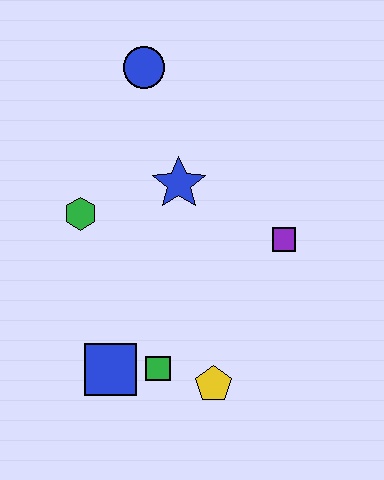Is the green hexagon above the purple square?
Yes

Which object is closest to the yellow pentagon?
The green square is closest to the yellow pentagon.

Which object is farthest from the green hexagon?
The yellow pentagon is farthest from the green hexagon.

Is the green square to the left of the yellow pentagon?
Yes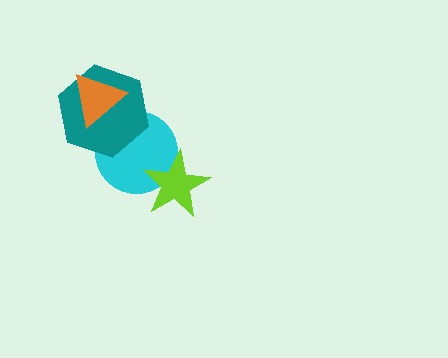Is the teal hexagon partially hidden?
Yes, it is partially covered by another shape.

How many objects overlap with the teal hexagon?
2 objects overlap with the teal hexagon.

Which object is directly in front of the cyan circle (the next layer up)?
The lime star is directly in front of the cyan circle.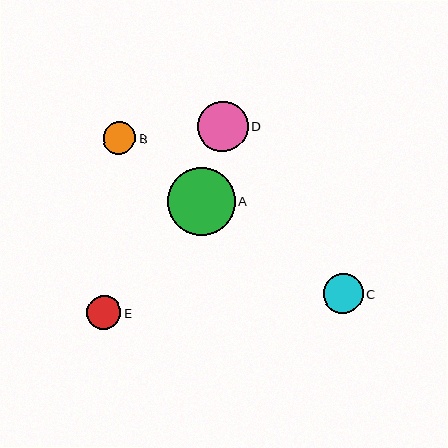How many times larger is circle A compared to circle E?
Circle A is approximately 2.0 times the size of circle E.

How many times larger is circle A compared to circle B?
Circle A is approximately 2.1 times the size of circle B.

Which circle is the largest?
Circle A is the largest with a size of approximately 68 pixels.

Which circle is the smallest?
Circle B is the smallest with a size of approximately 33 pixels.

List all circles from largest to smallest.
From largest to smallest: A, D, C, E, B.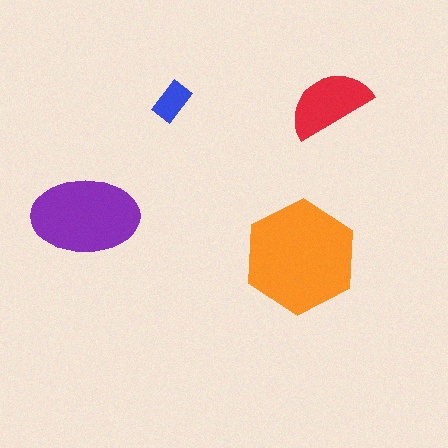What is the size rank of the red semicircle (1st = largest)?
3rd.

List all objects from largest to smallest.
The orange hexagon, the purple ellipse, the red semicircle, the blue rectangle.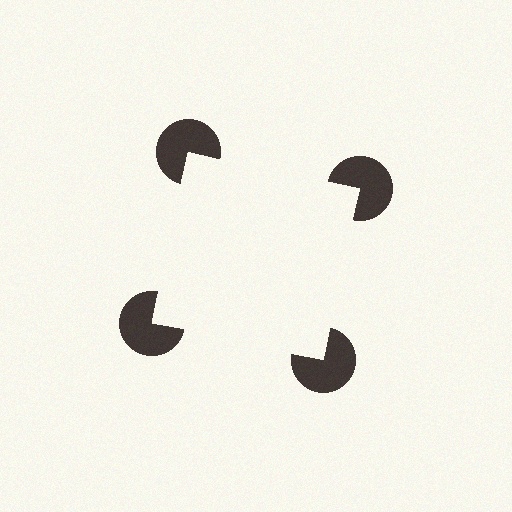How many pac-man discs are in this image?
There are 4 — one at each vertex of the illusory square.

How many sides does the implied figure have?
4 sides.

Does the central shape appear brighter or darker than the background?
It typically appears slightly brighter than the background, even though no actual brightness change is drawn.